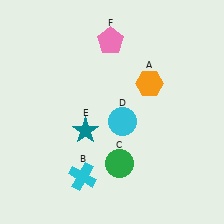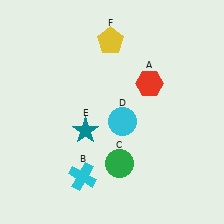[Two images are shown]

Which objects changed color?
A changed from orange to red. F changed from pink to yellow.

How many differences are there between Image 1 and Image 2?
There are 2 differences between the two images.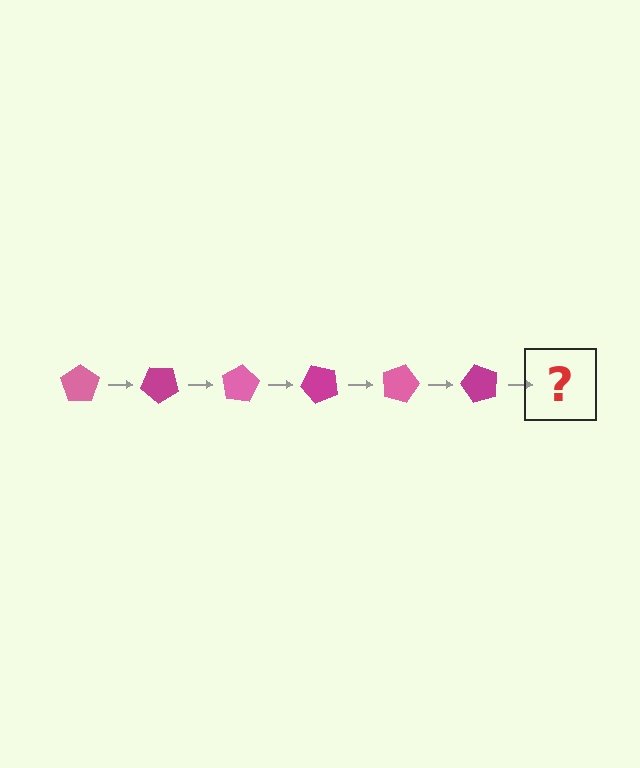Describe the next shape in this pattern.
It should be a pink pentagon, rotated 240 degrees from the start.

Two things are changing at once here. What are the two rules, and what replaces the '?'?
The two rules are that it rotates 40 degrees each step and the color cycles through pink and magenta. The '?' should be a pink pentagon, rotated 240 degrees from the start.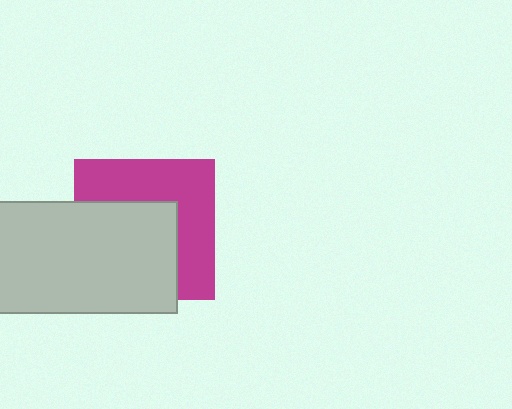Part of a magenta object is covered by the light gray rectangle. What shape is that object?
It is a square.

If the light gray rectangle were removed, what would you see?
You would see the complete magenta square.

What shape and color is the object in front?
The object in front is a light gray rectangle.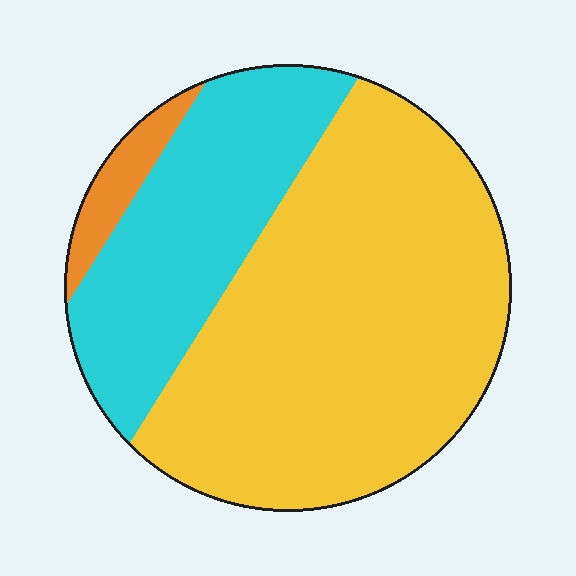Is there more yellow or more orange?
Yellow.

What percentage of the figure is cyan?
Cyan covers roughly 30% of the figure.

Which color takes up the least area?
Orange, at roughly 5%.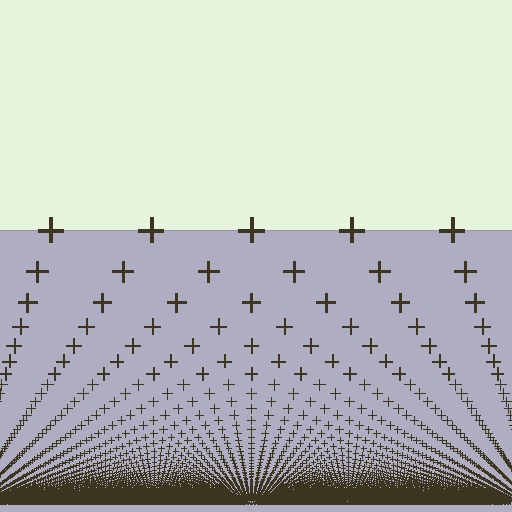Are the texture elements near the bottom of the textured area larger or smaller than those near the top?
Smaller. The gradient is inverted — elements near the bottom are smaller and denser.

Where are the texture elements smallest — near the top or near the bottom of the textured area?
Near the bottom.